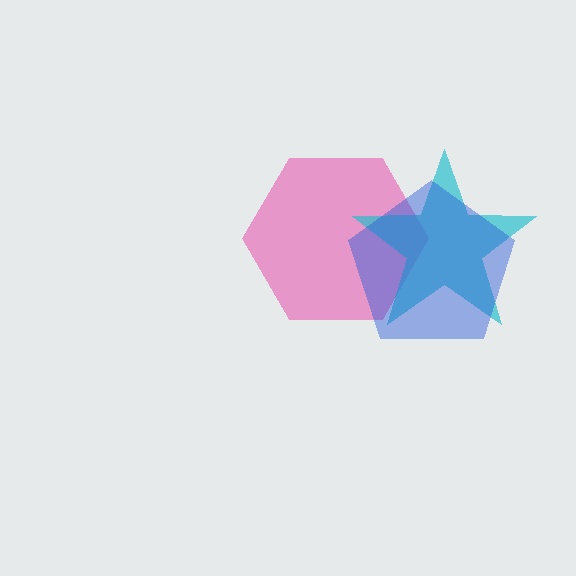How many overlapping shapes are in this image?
There are 3 overlapping shapes in the image.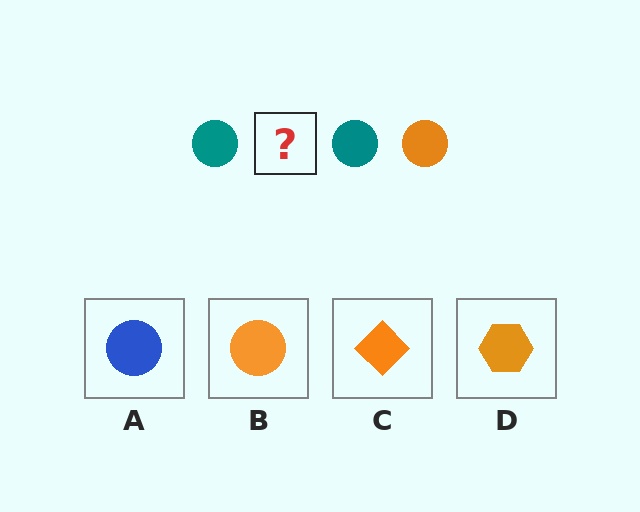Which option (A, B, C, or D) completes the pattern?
B.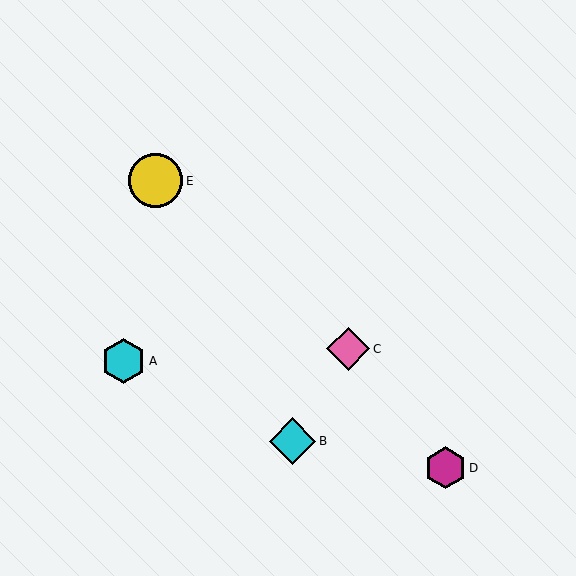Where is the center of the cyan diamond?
The center of the cyan diamond is at (293, 441).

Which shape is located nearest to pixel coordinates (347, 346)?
The pink diamond (labeled C) at (348, 349) is nearest to that location.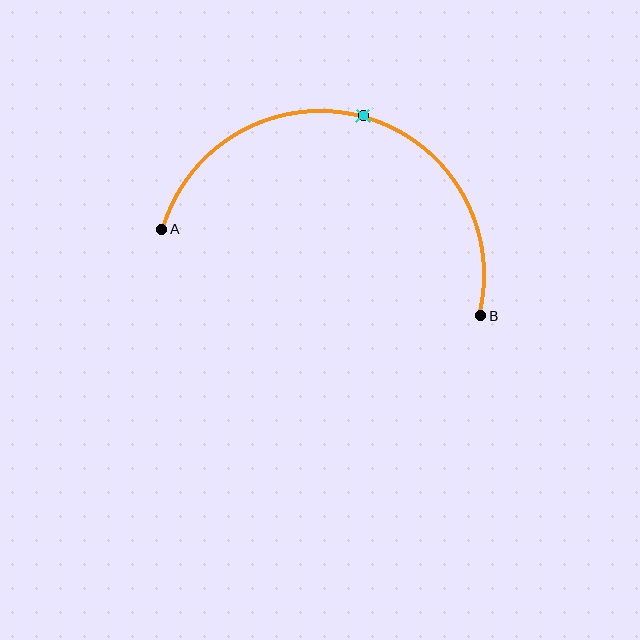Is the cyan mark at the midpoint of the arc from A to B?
Yes. The cyan mark lies on the arc at equal arc-length from both A and B — it is the arc midpoint.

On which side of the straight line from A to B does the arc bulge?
The arc bulges above the straight line connecting A and B.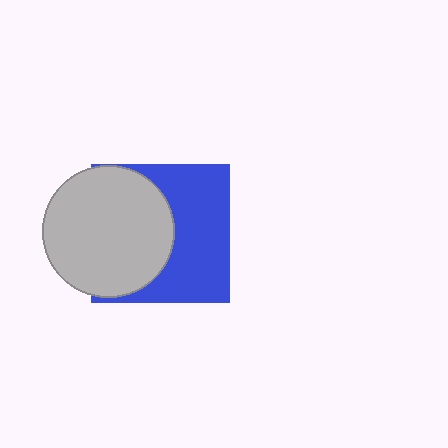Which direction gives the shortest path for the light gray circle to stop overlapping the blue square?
Moving left gives the shortest separation.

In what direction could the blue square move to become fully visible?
The blue square could move right. That would shift it out from behind the light gray circle entirely.